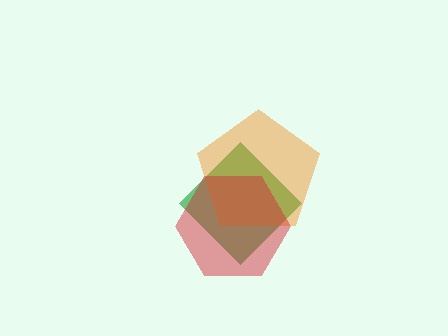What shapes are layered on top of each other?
The layered shapes are: a green diamond, an orange pentagon, a red hexagon.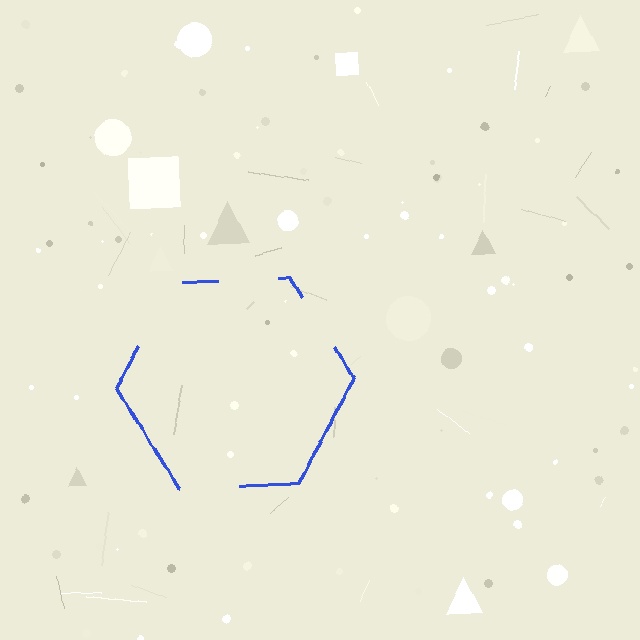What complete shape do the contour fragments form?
The contour fragments form a hexagon.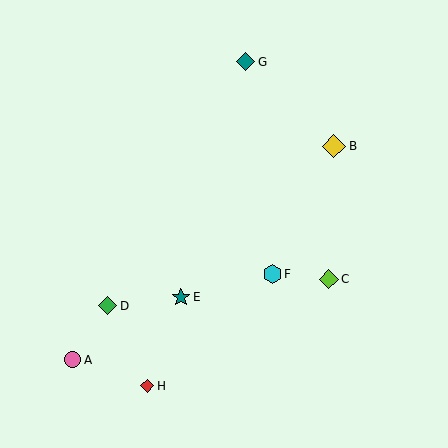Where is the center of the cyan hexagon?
The center of the cyan hexagon is at (272, 274).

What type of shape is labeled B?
Shape B is a yellow diamond.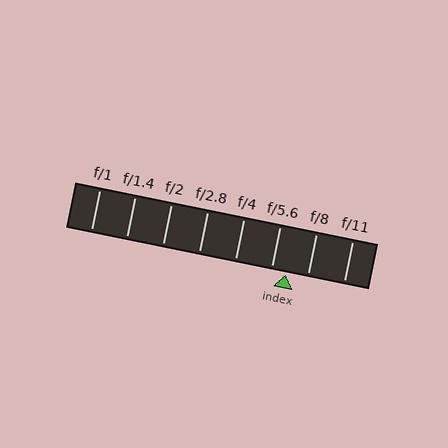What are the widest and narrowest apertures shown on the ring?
The widest aperture shown is f/1 and the narrowest is f/11.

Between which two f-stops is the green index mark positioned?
The index mark is between f/5.6 and f/8.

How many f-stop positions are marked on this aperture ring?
There are 8 f-stop positions marked.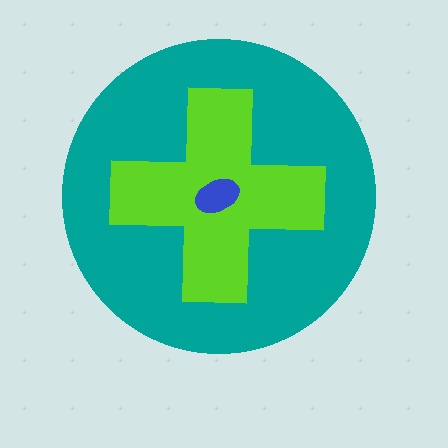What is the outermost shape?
The teal circle.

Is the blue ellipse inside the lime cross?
Yes.